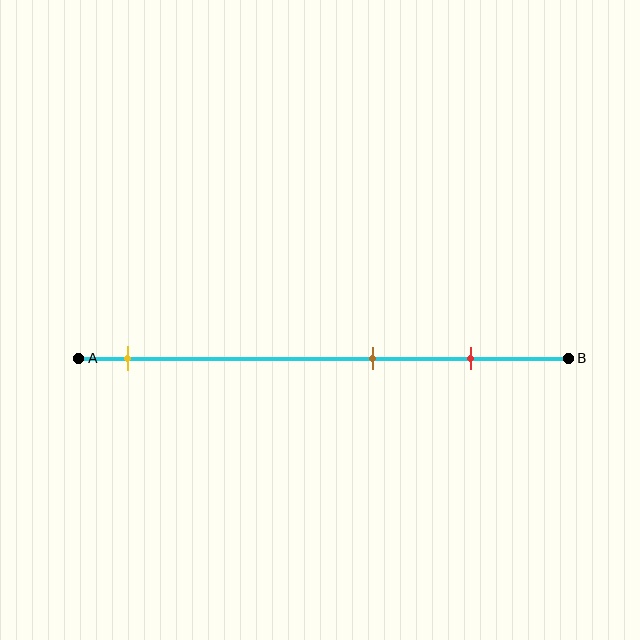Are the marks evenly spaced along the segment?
No, the marks are not evenly spaced.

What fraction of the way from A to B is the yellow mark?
The yellow mark is approximately 10% (0.1) of the way from A to B.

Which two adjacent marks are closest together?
The brown and red marks are the closest adjacent pair.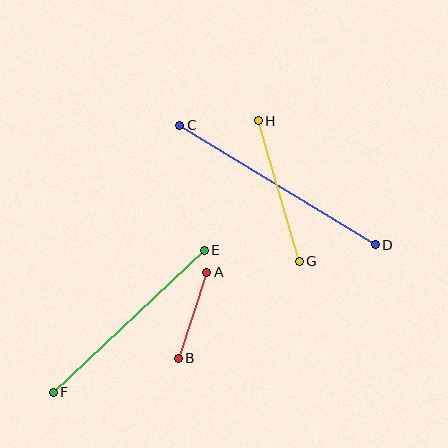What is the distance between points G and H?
The distance is approximately 146 pixels.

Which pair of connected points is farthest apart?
Points C and D are farthest apart.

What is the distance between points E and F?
The distance is approximately 207 pixels.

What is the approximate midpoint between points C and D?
The midpoint is at approximately (278, 185) pixels.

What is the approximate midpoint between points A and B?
The midpoint is at approximately (193, 315) pixels.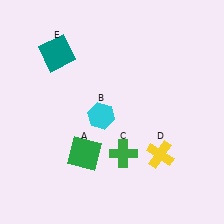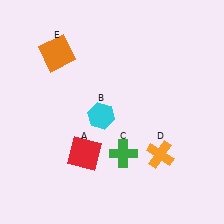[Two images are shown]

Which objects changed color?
A changed from green to red. D changed from yellow to orange. E changed from teal to orange.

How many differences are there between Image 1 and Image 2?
There are 3 differences between the two images.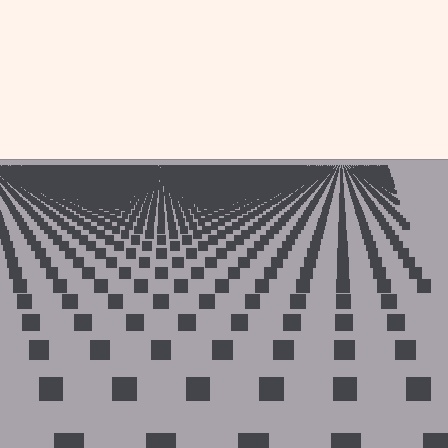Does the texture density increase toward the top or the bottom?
Density increases toward the top.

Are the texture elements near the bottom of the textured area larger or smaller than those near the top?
Larger. Near the bottom, elements are closer to the viewer and appear at a bigger on-screen size.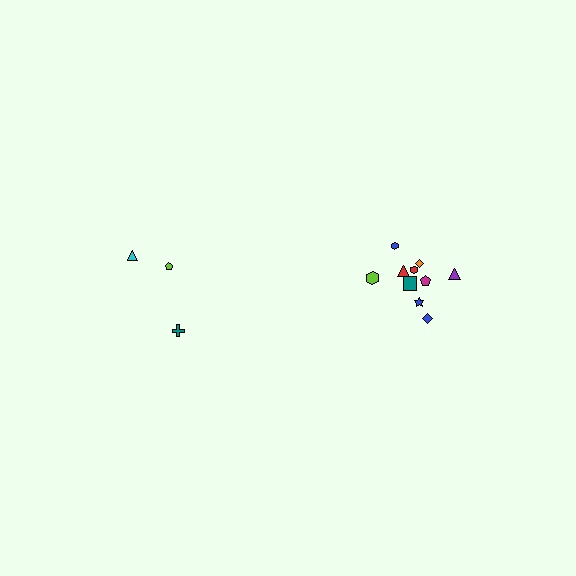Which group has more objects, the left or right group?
The right group.